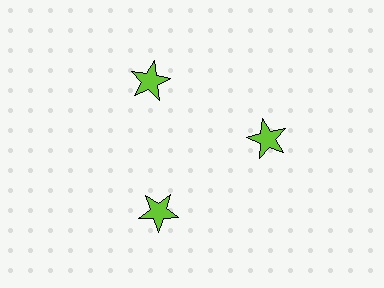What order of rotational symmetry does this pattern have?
This pattern has 3-fold rotational symmetry.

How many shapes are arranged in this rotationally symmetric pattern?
There are 3 shapes, arranged in 3 groups of 1.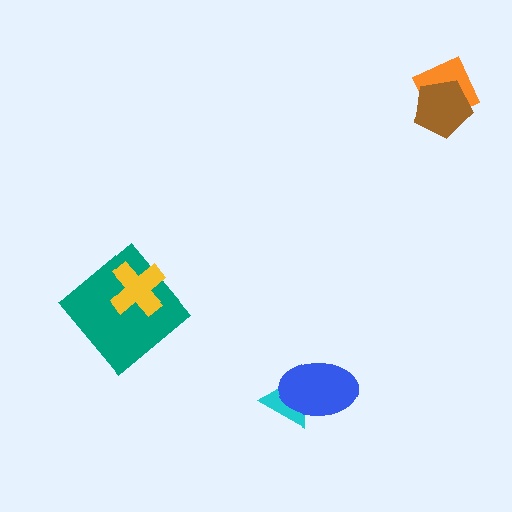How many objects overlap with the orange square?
1 object overlaps with the orange square.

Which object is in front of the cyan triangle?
The blue ellipse is in front of the cyan triangle.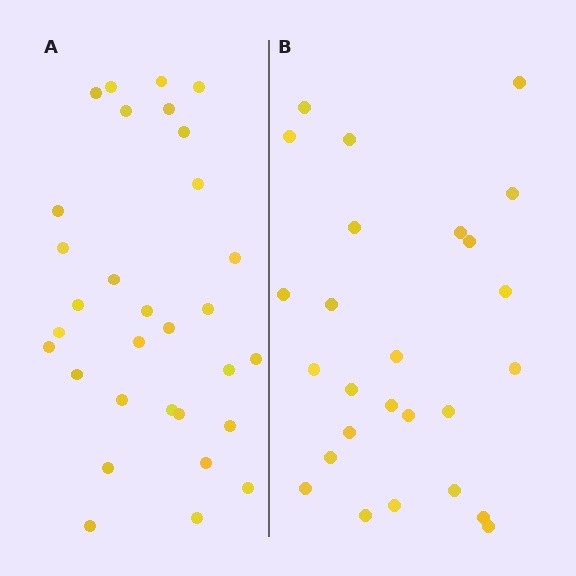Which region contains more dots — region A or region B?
Region A (the left region) has more dots.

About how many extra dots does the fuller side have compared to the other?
Region A has about 5 more dots than region B.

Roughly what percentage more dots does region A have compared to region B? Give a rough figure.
About 20% more.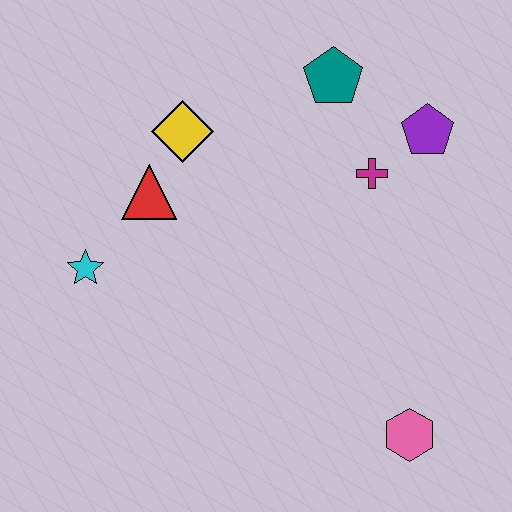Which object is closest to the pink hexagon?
The magenta cross is closest to the pink hexagon.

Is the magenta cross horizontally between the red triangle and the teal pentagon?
No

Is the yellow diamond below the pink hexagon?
No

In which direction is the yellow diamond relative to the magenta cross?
The yellow diamond is to the left of the magenta cross.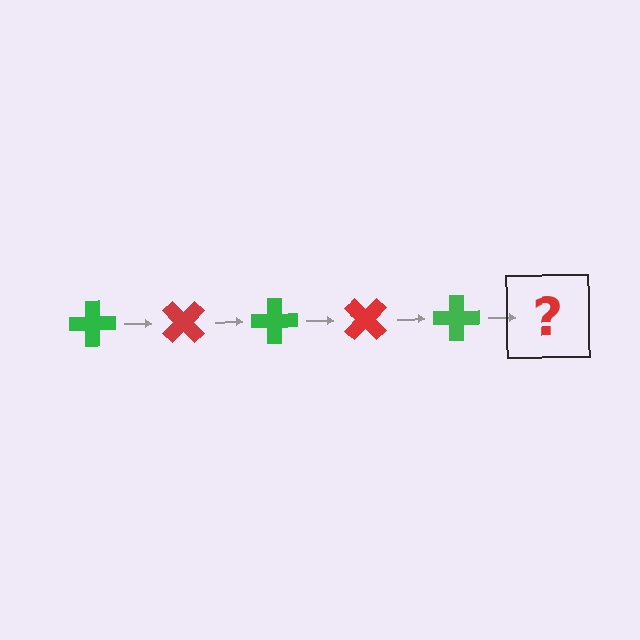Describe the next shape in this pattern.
It should be a red cross, rotated 225 degrees from the start.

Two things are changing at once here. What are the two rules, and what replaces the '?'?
The two rules are that it rotates 45 degrees each step and the color cycles through green and red. The '?' should be a red cross, rotated 225 degrees from the start.